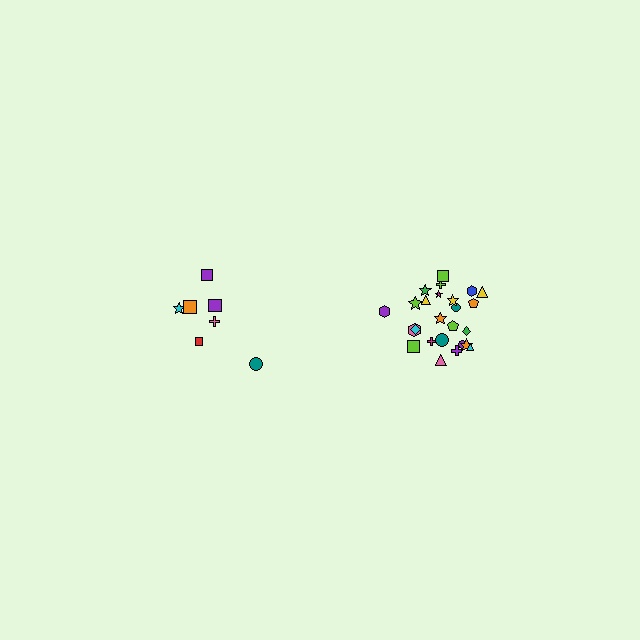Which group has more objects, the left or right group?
The right group.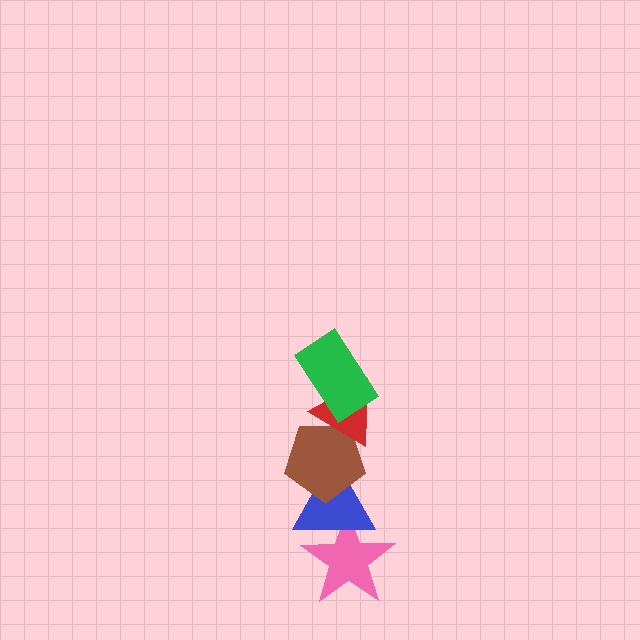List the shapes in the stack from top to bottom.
From top to bottom: the green rectangle, the red triangle, the brown pentagon, the blue triangle, the pink star.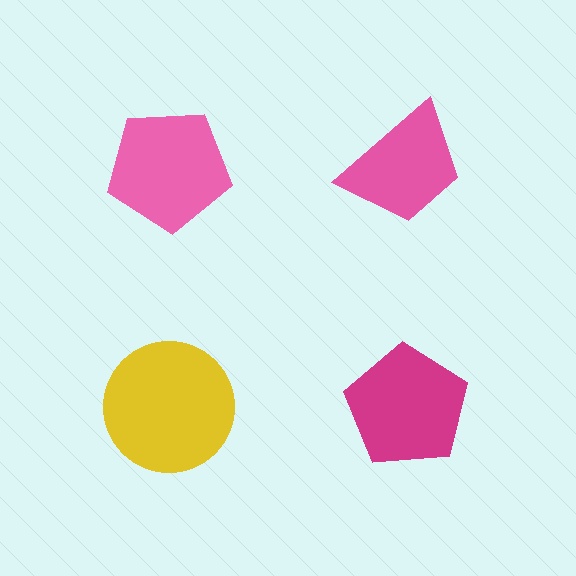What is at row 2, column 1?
A yellow circle.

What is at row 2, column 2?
A magenta pentagon.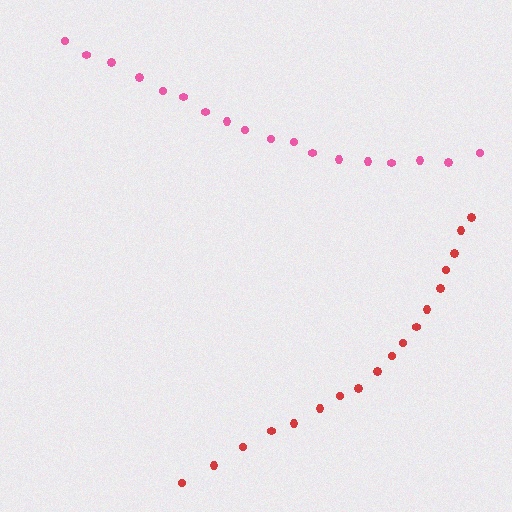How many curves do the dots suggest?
There are 2 distinct paths.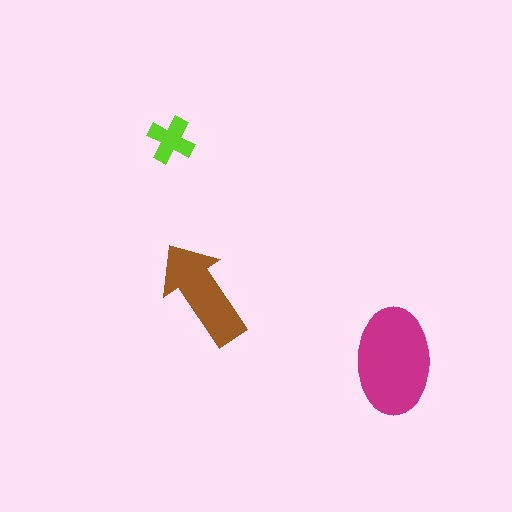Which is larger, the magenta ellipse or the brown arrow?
The magenta ellipse.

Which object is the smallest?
The lime cross.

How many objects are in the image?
There are 3 objects in the image.